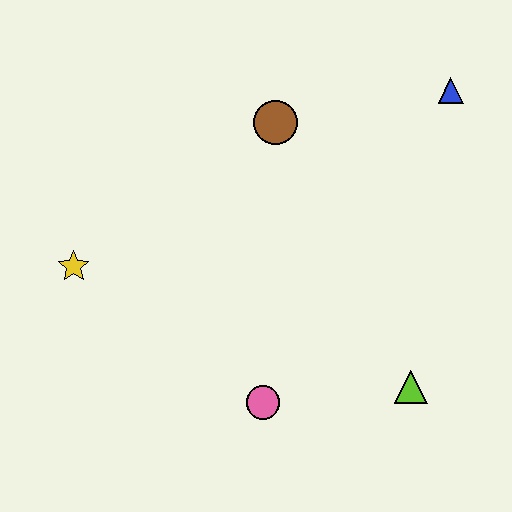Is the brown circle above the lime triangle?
Yes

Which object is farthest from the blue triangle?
The yellow star is farthest from the blue triangle.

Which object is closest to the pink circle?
The lime triangle is closest to the pink circle.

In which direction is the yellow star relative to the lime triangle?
The yellow star is to the left of the lime triangle.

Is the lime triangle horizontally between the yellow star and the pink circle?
No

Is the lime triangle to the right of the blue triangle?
No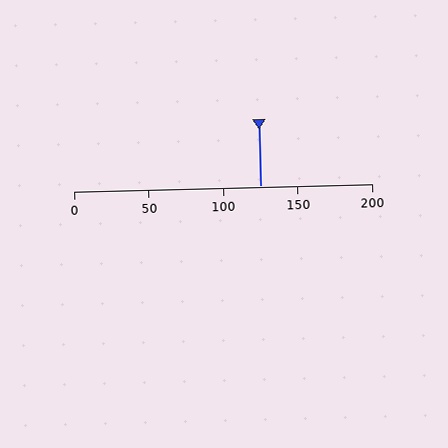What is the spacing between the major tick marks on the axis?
The major ticks are spaced 50 apart.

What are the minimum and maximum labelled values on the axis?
The axis runs from 0 to 200.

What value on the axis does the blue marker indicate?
The marker indicates approximately 125.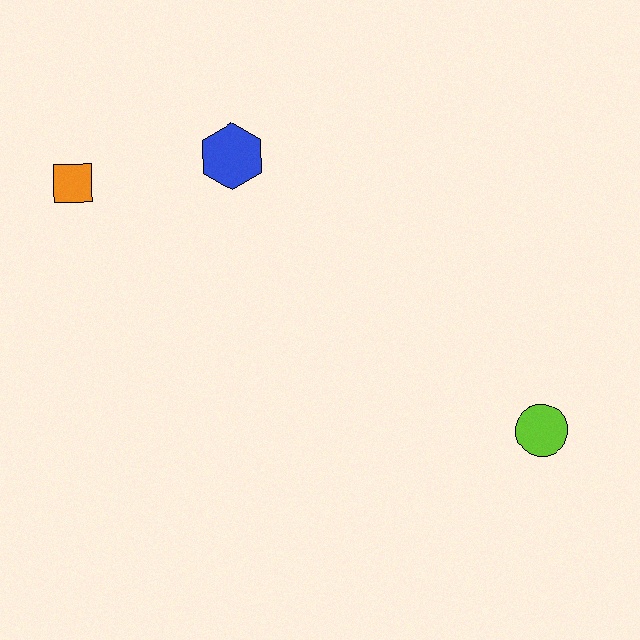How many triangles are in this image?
There are no triangles.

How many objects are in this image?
There are 3 objects.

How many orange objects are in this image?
There is 1 orange object.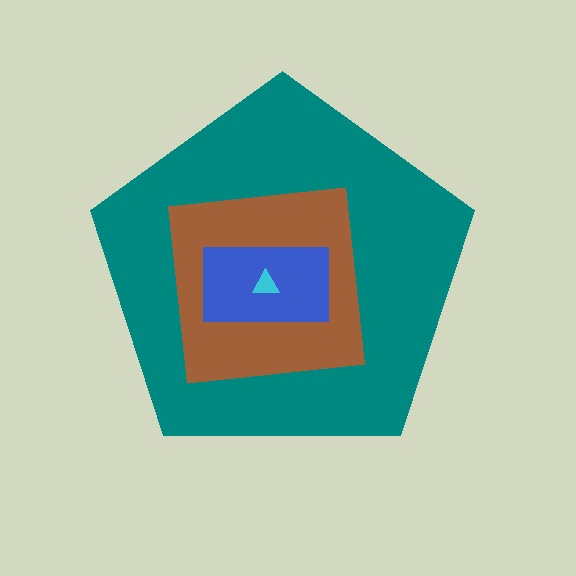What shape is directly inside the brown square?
The blue rectangle.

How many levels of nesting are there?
4.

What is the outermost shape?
The teal pentagon.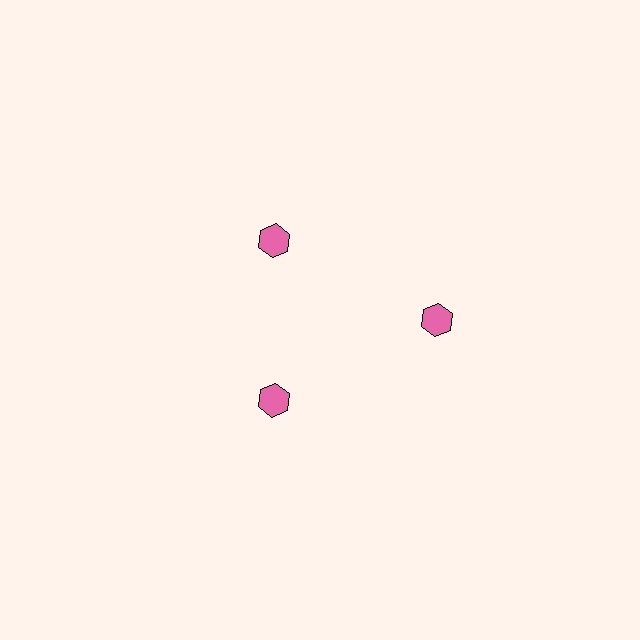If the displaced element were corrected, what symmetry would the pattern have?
It would have 3-fold rotational symmetry — the pattern would map onto itself every 120 degrees.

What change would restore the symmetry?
The symmetry would be restored by moving it inward, back onto the ring so that all 3 hexagons sit at equal angles and equal distance from the center.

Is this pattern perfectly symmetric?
No. The 3 pink hexagons are arranged in a ring, but one element near the 3 o'clock position is pushed outward from the center, breaking the 3-fold rotational symmetry.